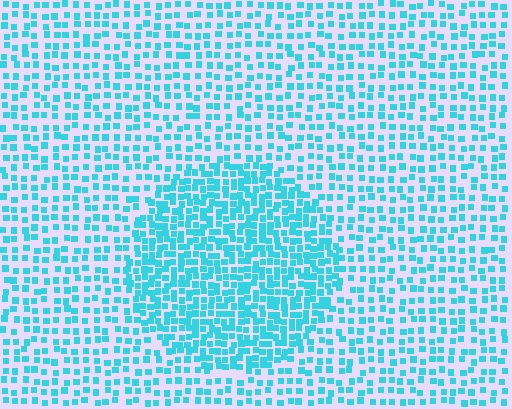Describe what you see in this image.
The image contains small cyan elements arranged at two different densities. A circle-shaped region is visible where the elements are more densely packed than the surrounding area.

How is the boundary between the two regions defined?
The boundary is defined by a change in element density (approximately 1.9x ratio). All elements are the same color, size, and shape.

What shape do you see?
I see a circle.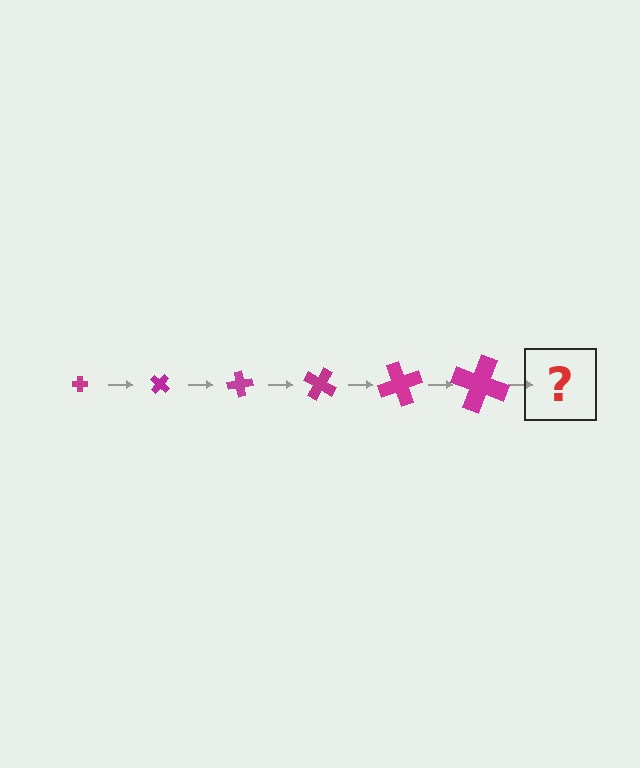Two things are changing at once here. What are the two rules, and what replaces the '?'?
The two rules are that the cross grows larger each step and it rotates 40 degrees each step. The '?' should be a cross, larger than the previous one and rotated 240 degrees from the start.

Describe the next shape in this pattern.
It should be a cross, larger than the previous one and rotated 240 degrees from the start.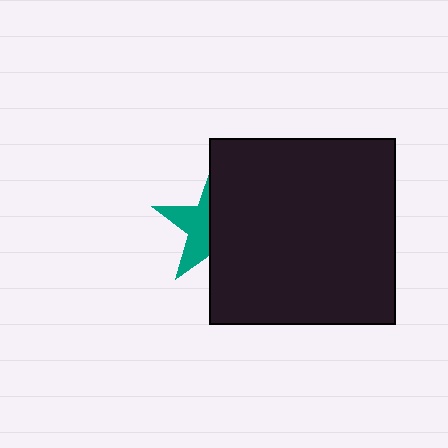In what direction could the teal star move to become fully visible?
The teal star could move left. That would shift it out from behind the black square entirely.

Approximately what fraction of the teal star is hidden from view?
Roughly 57% of the teal star is hidden behind the black square.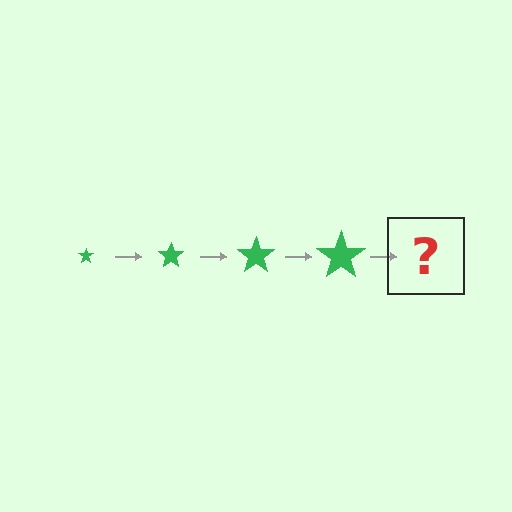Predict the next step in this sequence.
The next step is a green star, larger than the previous one.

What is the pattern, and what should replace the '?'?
The pattern is that the star gets progressively larger each step. The '?' should be a green star, larger than the previous one.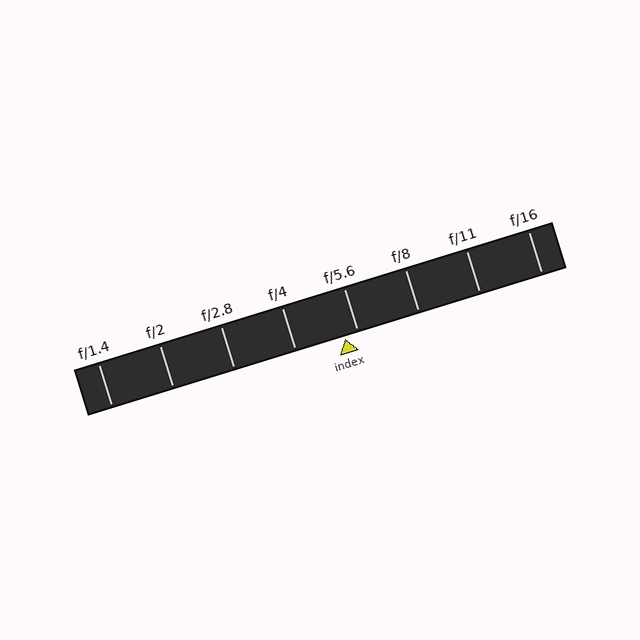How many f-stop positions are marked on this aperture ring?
There are 8 f-stop positions marked.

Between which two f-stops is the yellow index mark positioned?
The index mark is between f/4 and f/5.6.